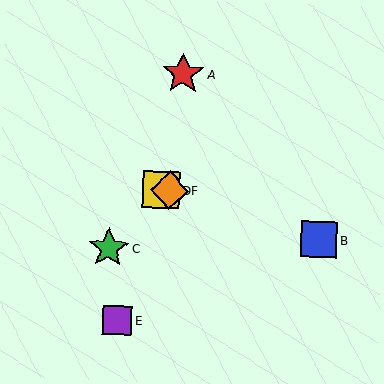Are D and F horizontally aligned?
Yes, both are at y≈190.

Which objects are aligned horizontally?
Objects D, F are aligned horizontally.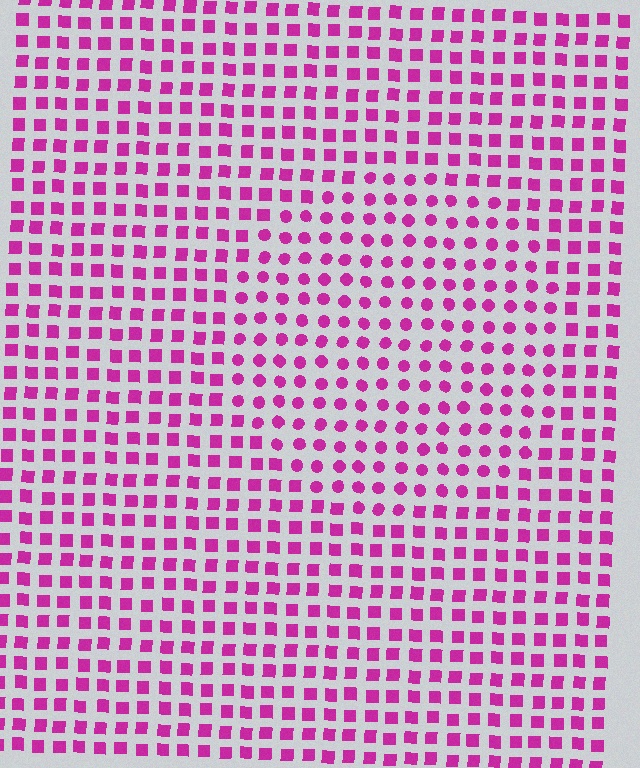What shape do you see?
I see a circle.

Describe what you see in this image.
The image is filled with small magenta elements arranged in a uniform grid. A circle-shaped region contains circles, while the surrounding area contains squares. The boundary is defined purely by the change in element shape.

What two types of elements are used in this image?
The image uses circles inside the circle region and squares outside it.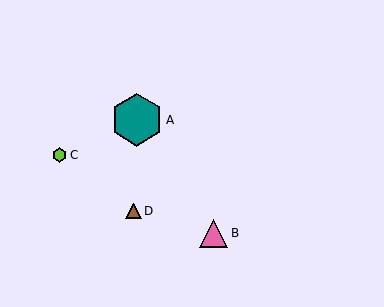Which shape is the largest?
The teal hexagon (labeled A) is the largest.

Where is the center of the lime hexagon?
The center of the lime hexagon is at (60, 155).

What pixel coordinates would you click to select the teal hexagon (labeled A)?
Click at (137, 120) to select the teal hexagon A.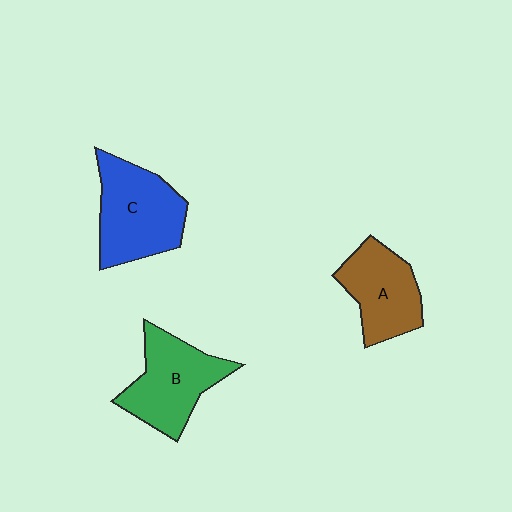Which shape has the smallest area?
Shape A (brown).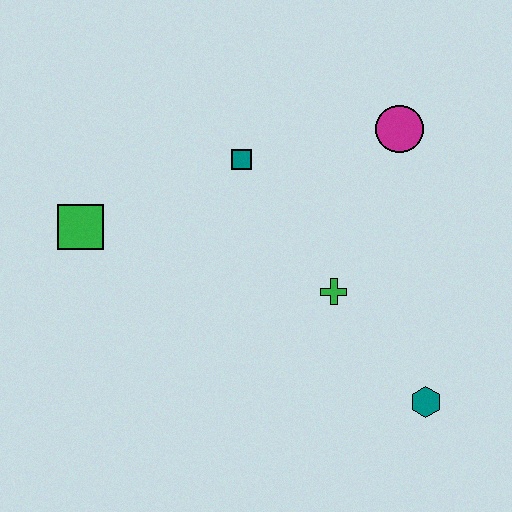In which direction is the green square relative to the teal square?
The green square is to the left of the teal square.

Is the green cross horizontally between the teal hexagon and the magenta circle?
No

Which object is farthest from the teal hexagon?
The green square is farthest from the teal hexagon.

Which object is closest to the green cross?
The teal hexagon is closest to the green cross.